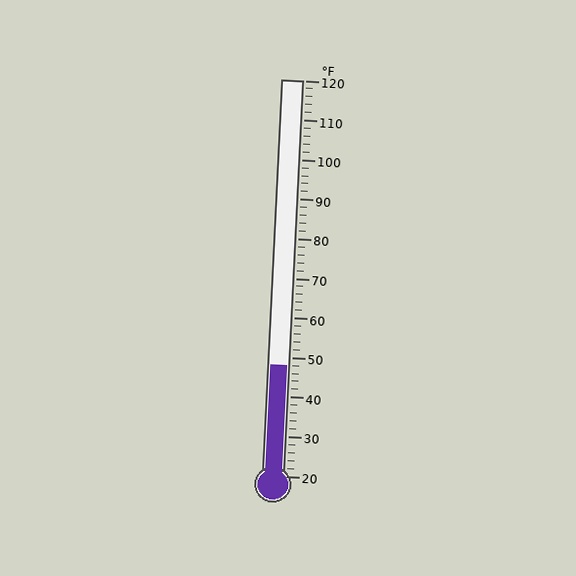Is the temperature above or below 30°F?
The temperature is above 30°F.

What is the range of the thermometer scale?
The thermometer scale ranges from 20°F to 120°F.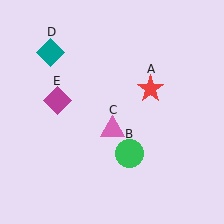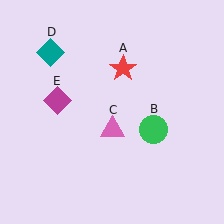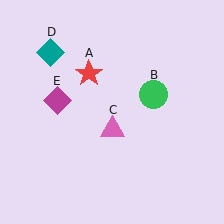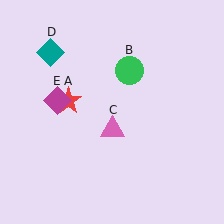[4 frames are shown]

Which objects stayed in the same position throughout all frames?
Pink triangle (object C) and teal diamond (object D) and magenta diamond (object E) remained stationary.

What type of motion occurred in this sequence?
The red star (object A), green circle (object B) rotated counterclockwise around the center of the scene.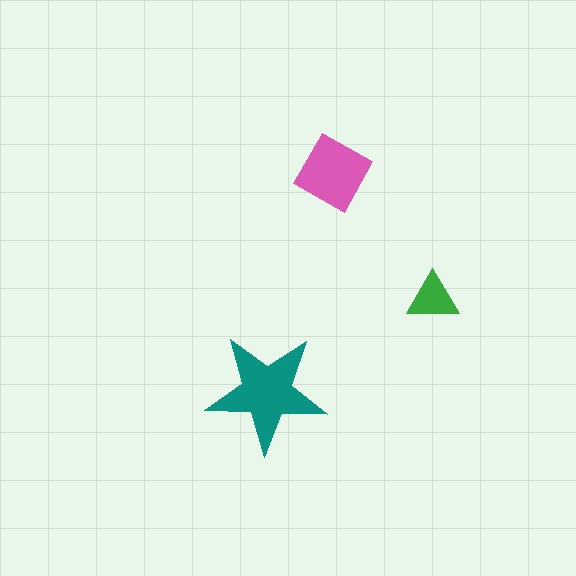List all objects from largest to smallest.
The teal star, the pink square, the green triangle.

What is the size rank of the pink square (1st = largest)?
2nd.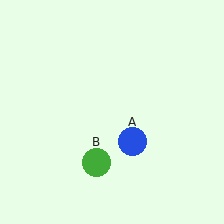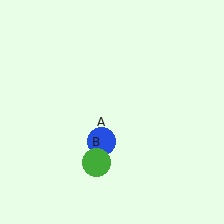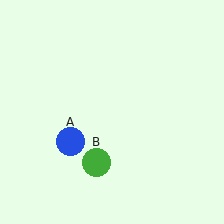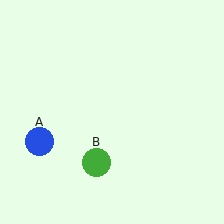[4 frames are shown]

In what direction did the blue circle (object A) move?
The blue circle (object A) moved left.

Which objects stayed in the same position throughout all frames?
Green circle (object B) remained stationary.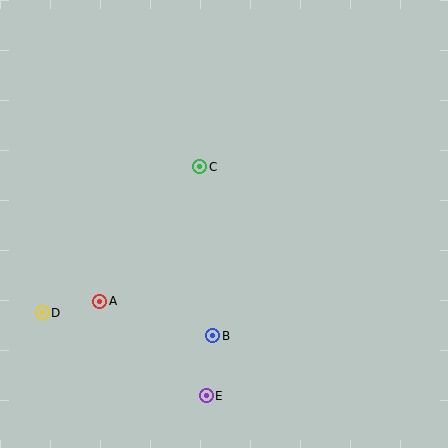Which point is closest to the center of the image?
Point C at (200, 167) is closest to the center.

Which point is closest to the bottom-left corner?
Point D is closest to the bottom-left corner.